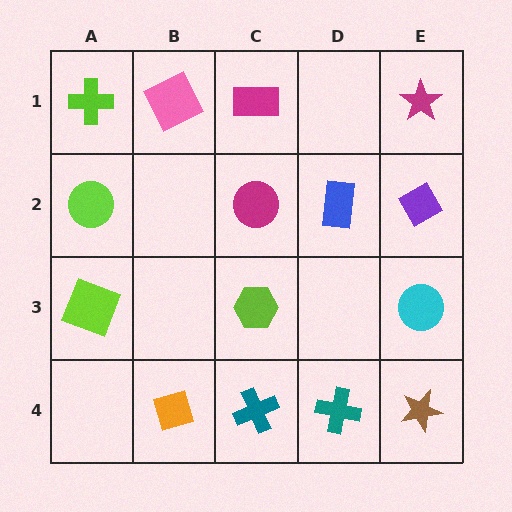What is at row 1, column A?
A lime cross.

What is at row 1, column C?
A magenta rectangle.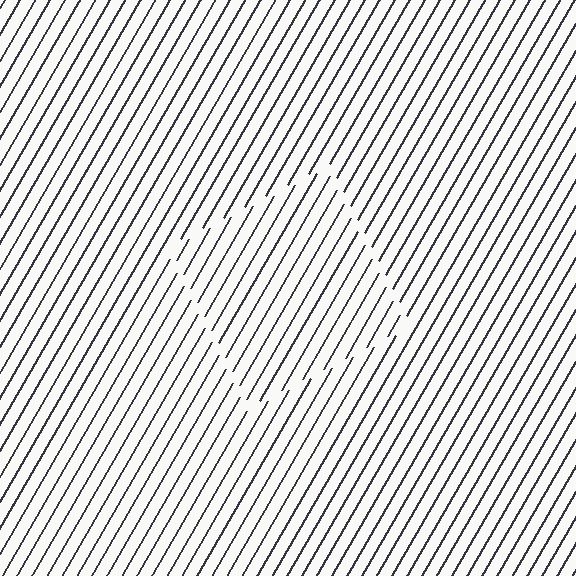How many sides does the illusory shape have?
4 sides — the line-ends trace a square.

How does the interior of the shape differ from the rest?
The interior of the shape contains the same grating, shifted by half a period — the contour is defined by the phase discontinuity where line-ends from the inner and outer gratings abut.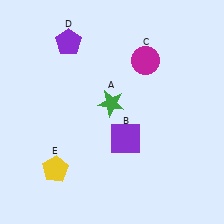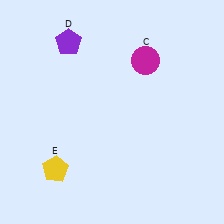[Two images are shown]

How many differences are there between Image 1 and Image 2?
There are 2 differences between the two images.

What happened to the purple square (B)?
The purple square (B) was removed in Image 2. It was in the bottom-right area of Image 1.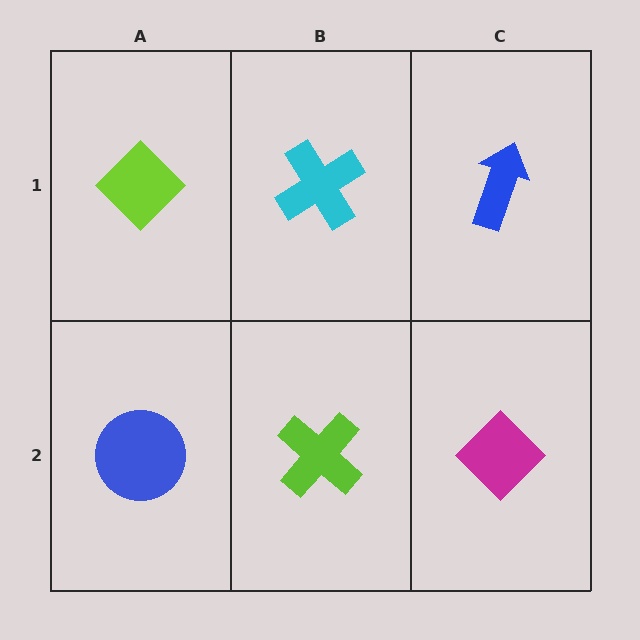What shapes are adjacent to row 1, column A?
A blue circle (row 2, column A), a cyan cross (row 1, column B).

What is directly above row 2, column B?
A cyan cross.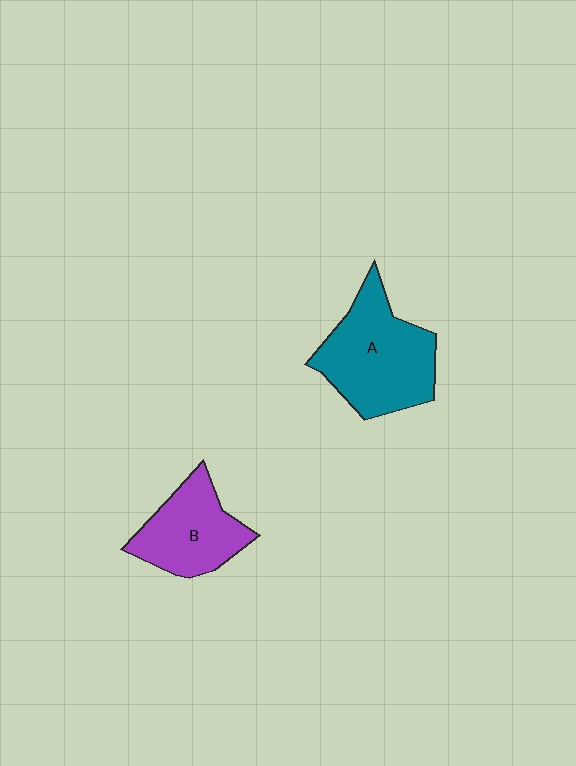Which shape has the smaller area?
Shape B (purple).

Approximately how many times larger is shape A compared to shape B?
Approximately 1.4 times.